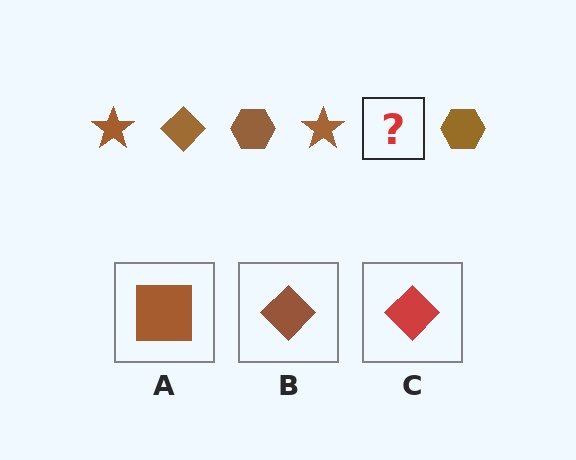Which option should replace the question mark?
Option B.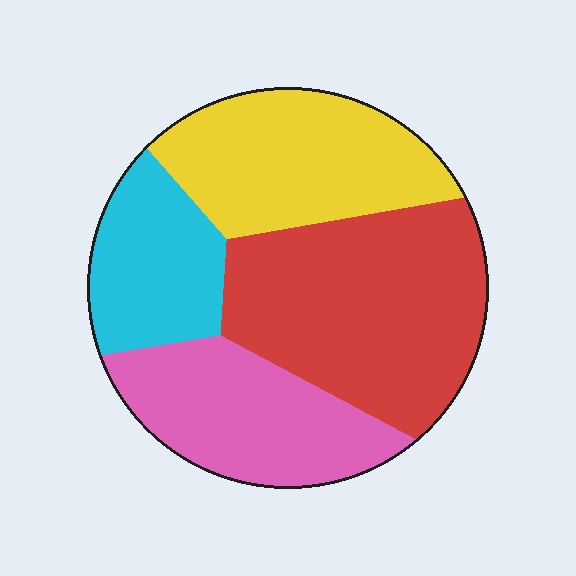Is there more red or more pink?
Red.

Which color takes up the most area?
Red, at roughly 35%.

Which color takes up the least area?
Cyan, at roughly 15%.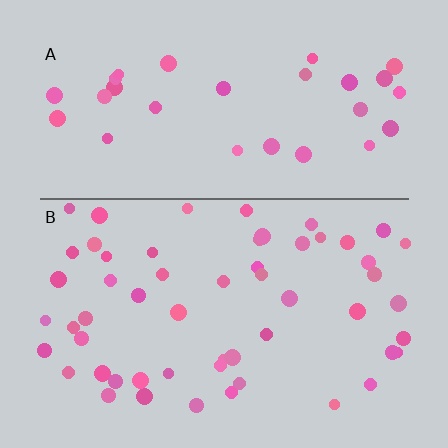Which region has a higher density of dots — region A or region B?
B (the bottom).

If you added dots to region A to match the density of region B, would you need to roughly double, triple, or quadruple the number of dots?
Approximately double.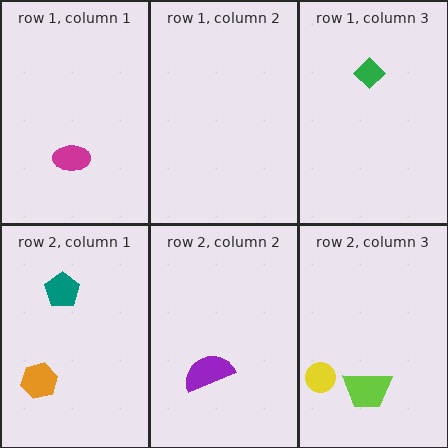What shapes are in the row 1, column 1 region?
The magenta ellipse.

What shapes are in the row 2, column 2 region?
The purple semicircle.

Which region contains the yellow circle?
The row 2, column 3 region.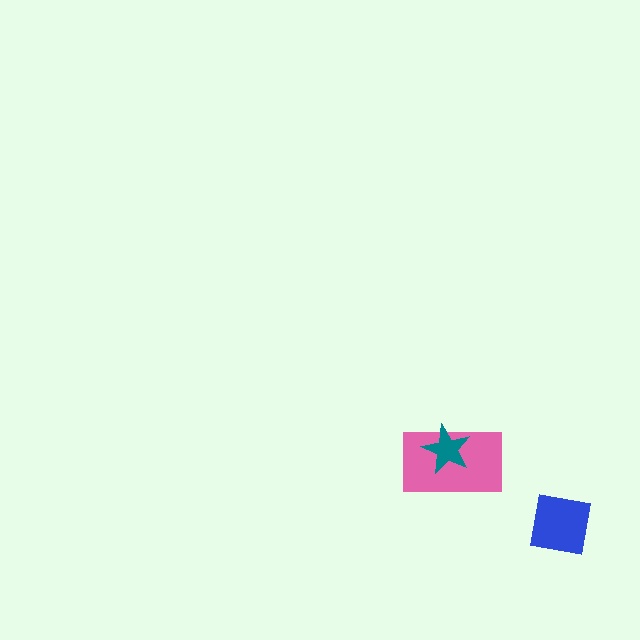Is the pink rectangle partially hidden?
Yes, it is partially covered by another shape.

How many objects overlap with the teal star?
1 object overlaps with the teal star.